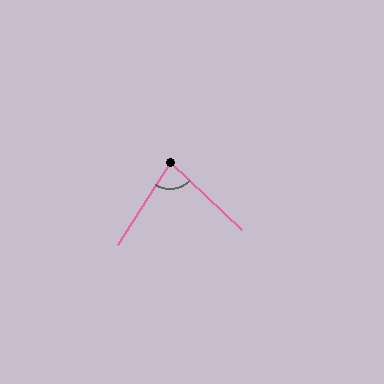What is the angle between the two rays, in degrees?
Approximately 79 degrees.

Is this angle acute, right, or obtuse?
It is acute.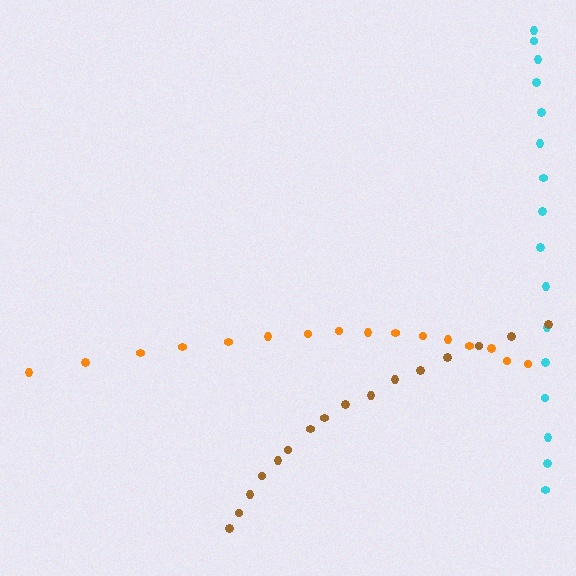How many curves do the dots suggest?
There are 3 distinct paths.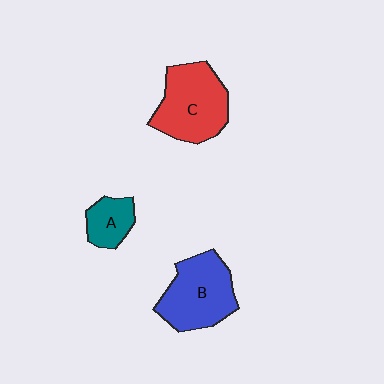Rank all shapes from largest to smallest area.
From largest to smallest: C (red), B (blue), A (teal).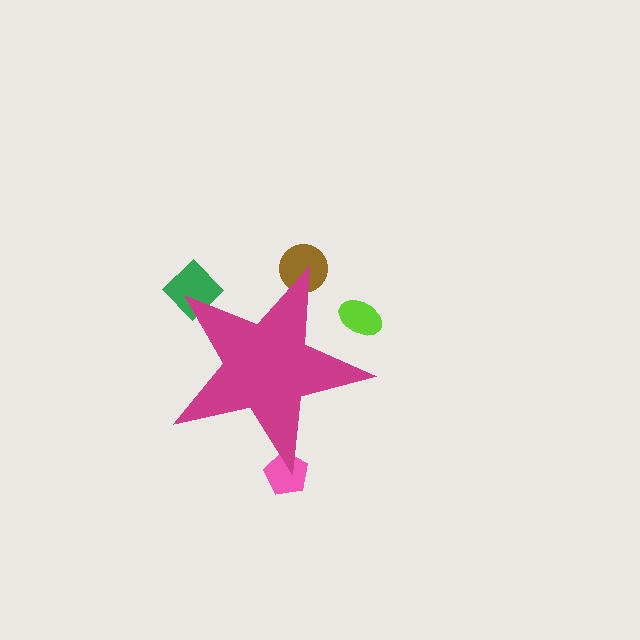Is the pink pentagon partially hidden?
Yes, the pink pentagon is partially hidden behind the magenta star.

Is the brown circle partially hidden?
Yes, the brown circle is partially hidden behind the magenta star.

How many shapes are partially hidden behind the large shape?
4 shapes are partially hidden.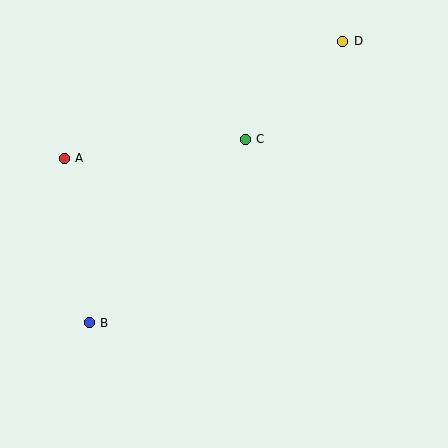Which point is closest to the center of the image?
Point C at (245, 139) is closest to the center.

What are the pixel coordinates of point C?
Point C is at (245, 139).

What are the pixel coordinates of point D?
Point D is at (343, 41).